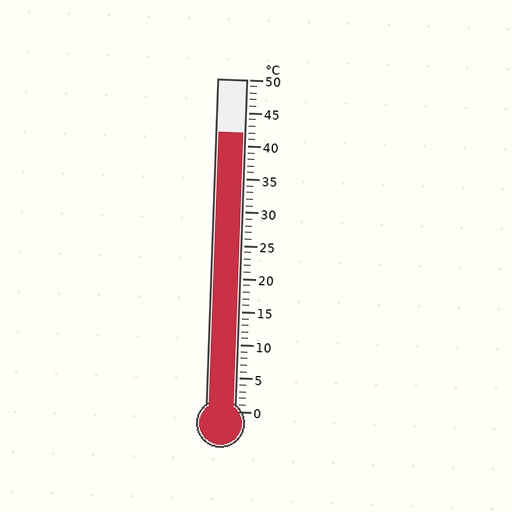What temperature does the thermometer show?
The thermometer shows approximately 42°C.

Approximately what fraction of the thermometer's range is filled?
The thermometer is filled to approximately 85% of its range.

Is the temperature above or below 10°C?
The temperature is above 10°C.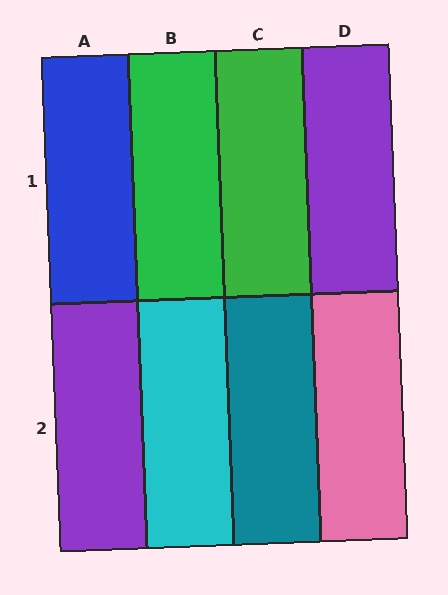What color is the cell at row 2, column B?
Cyan.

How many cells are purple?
2 cells are purple.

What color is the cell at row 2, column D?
Pink.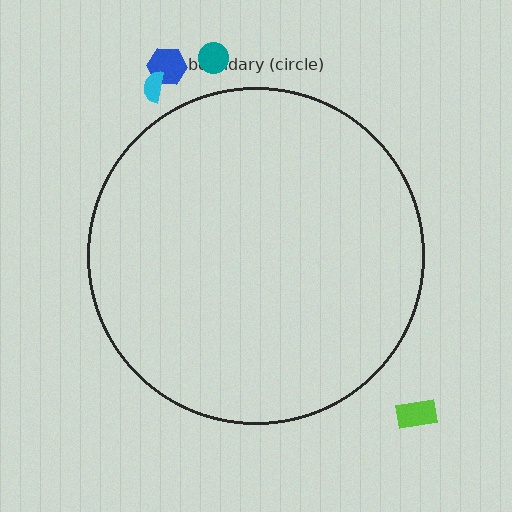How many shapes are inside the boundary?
0 inside, 4 outside.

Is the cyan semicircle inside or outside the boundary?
Outside.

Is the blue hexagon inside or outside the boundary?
Outside.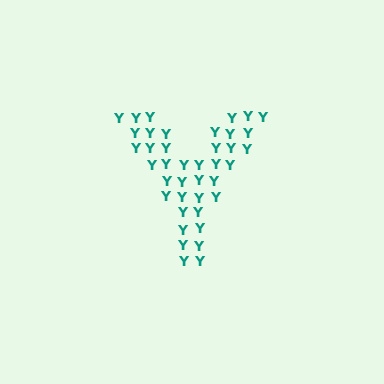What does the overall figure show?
The overall figure shows the letter Y.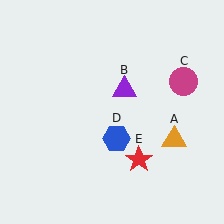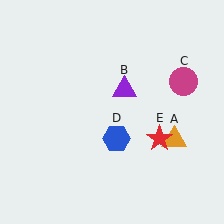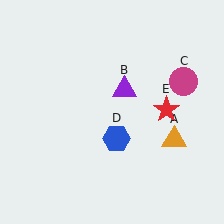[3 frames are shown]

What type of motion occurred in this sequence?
The red star (object E) rotated counterclockwise around the center of the scene.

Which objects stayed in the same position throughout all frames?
Orange triangle (object A) and purple triangle (object B) and magenta circle (object C) and blue hexagon (object D) remained stationary.